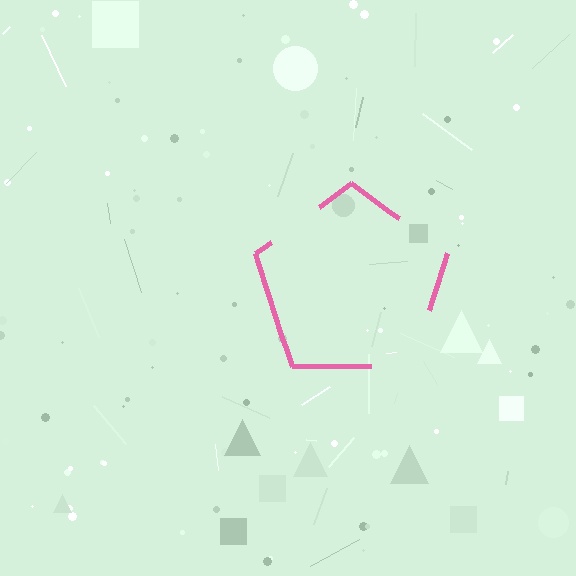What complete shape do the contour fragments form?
The contour fragments form a pentagon.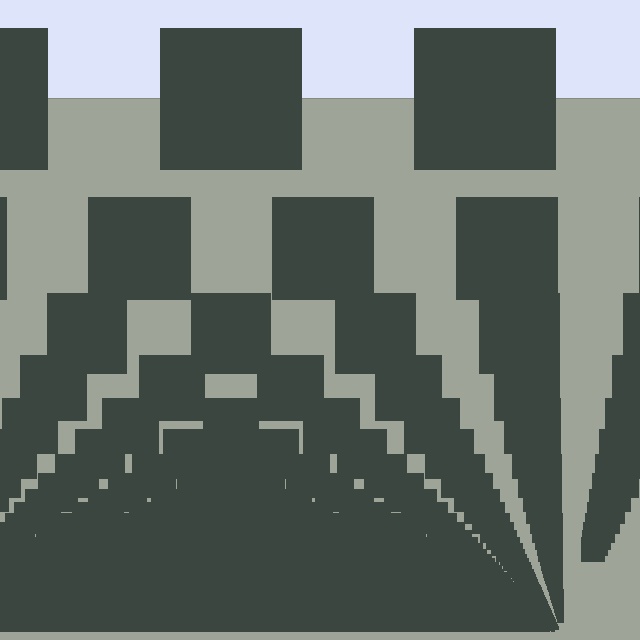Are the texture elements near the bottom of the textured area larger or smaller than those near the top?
Smaller. The gradient is inverted — elements near the bottom are smaller and denser.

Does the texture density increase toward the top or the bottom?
Density increases toward the bottom.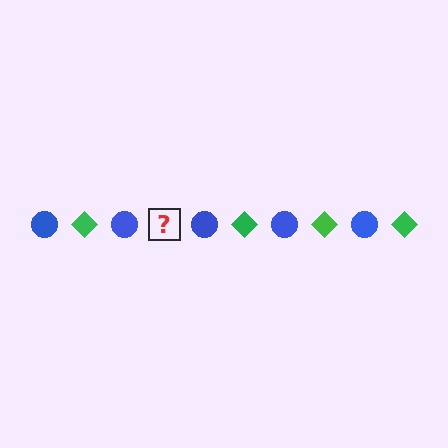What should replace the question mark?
The question mark should be replaced with a green diamond.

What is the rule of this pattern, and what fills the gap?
The rule is that the pattern alternates between blue circle and green diamond. The gap should be filled with a green diamond.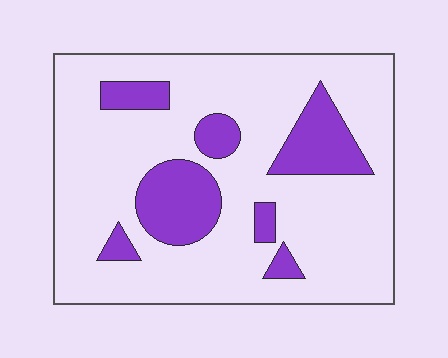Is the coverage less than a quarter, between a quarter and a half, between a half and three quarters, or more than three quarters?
Less than a quarter.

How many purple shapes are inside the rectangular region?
7.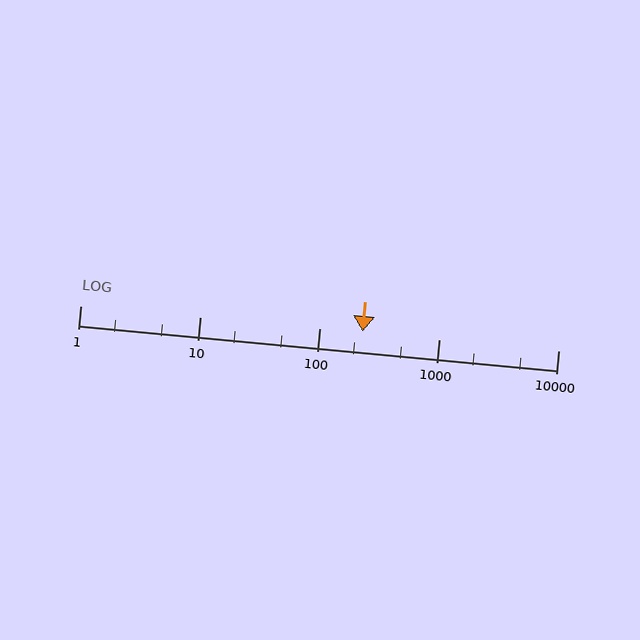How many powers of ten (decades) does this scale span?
The scale spans 4 decades, from 1 to 10000.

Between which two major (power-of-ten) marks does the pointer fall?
The pointer is between 100 and 1000.